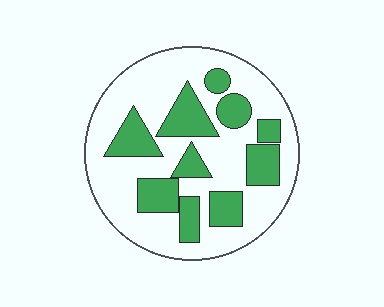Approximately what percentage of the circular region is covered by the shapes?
Approximately 30%.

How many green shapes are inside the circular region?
10.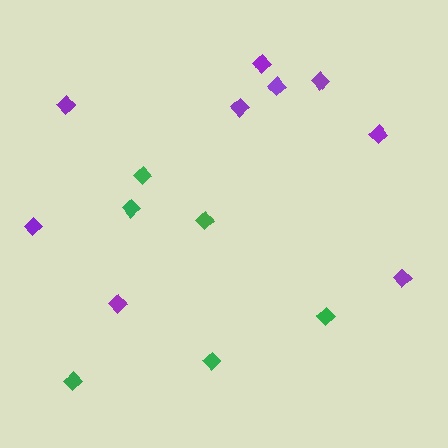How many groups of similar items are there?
There are 2 groups: one group of green diamonds (6) and one group of purple diamonds (9).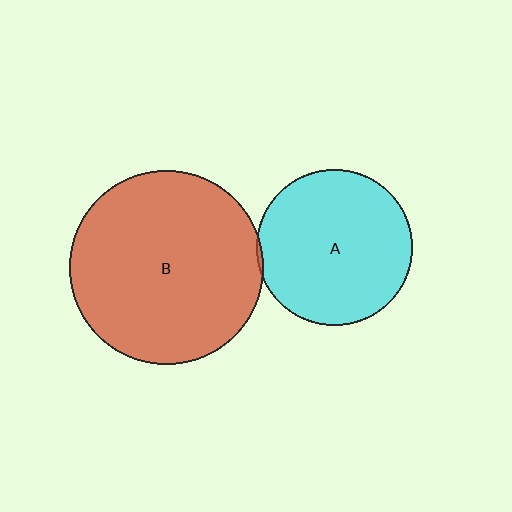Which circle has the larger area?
Circle B (red).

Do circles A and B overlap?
Yes.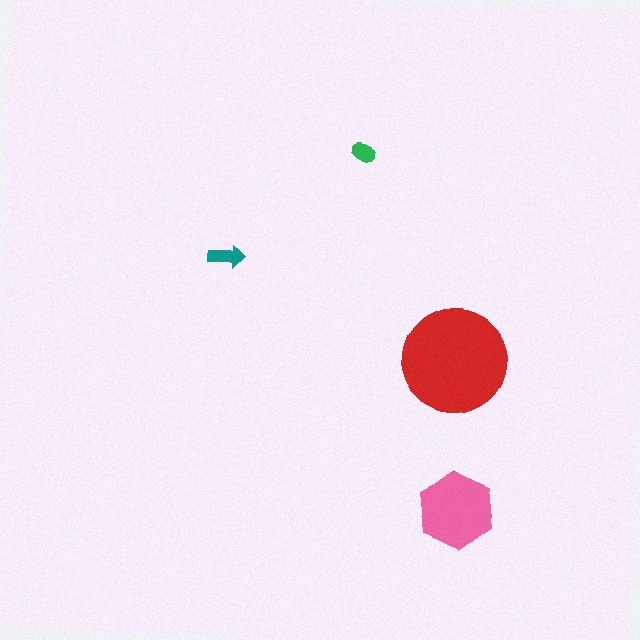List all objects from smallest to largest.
The green ellipse, the teal arrow, the pink hexagon, the red circle.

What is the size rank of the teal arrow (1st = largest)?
3rd.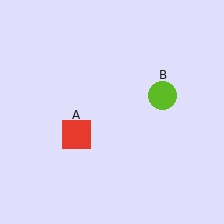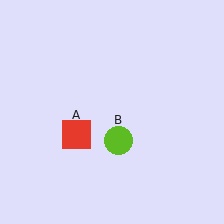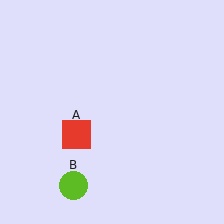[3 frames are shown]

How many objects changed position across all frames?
1 object changed position: lime circle (object B).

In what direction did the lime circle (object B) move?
The lime circle (object B) moved down and to the left.